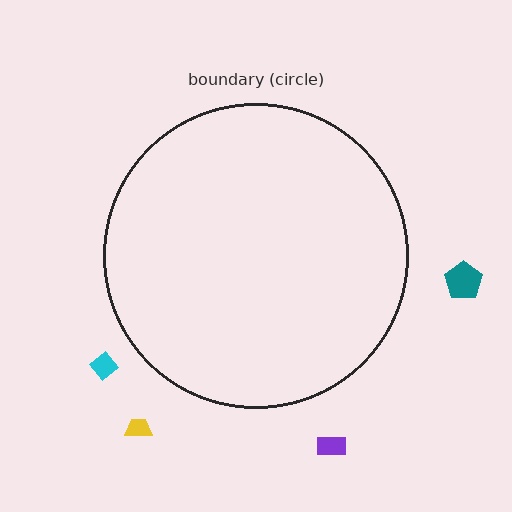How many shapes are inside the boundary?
0 inside, 4 outside.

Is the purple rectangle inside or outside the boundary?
Outside.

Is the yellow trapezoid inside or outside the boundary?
Outside.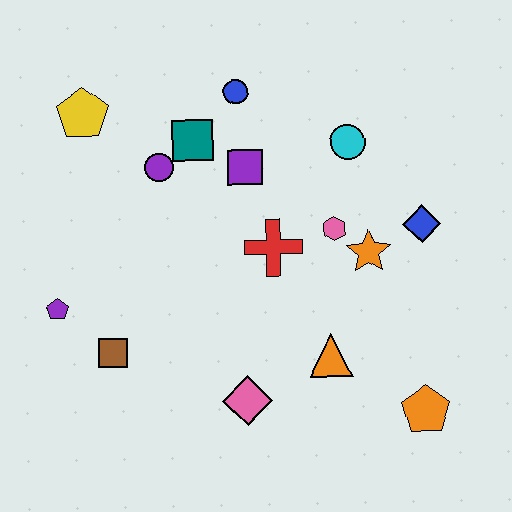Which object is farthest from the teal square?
The orange pentagon is farthest from the teal square.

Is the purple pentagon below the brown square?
No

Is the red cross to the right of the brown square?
Yes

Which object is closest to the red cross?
The pink hexagon is closest to the red cross.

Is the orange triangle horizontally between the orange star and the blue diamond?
No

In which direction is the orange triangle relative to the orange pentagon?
The orange triangle is to the left of the orange pentagon.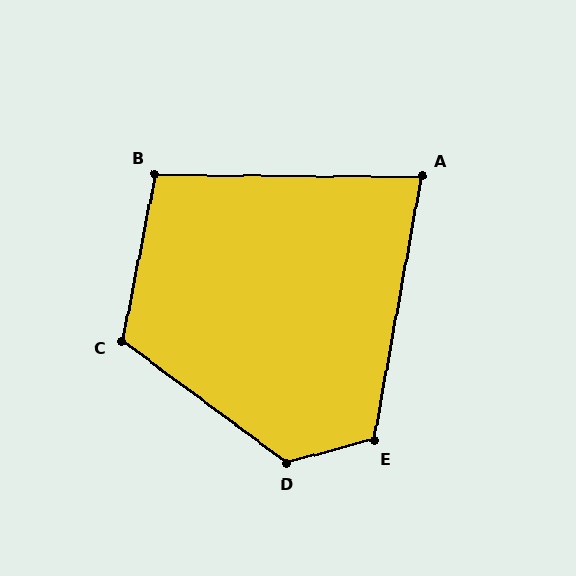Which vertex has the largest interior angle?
D, at approximately 129 degrees.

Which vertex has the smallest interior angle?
A, at approximately 80 degrees.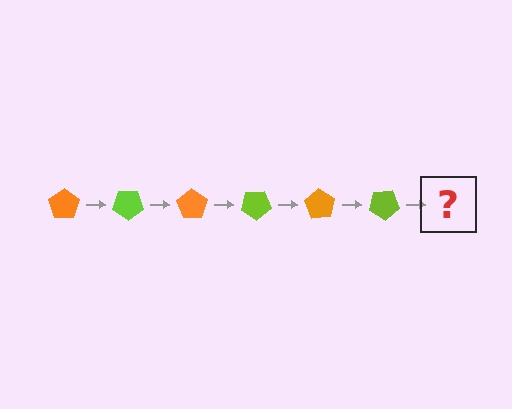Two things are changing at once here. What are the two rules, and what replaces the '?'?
The two rules are that it rotates 35 degrees each step and the color cycles through orange and lime. The '?' should be an orange pentagon, rotated 210 degrees from the start.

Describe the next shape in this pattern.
It should be an orange pentagon, rotated 210 degrees from the start.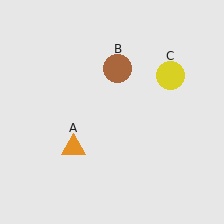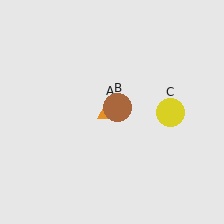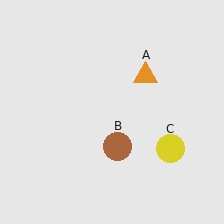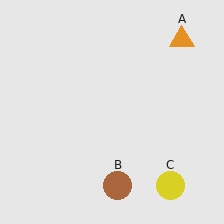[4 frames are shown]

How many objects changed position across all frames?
3 objects changed position: orange triangle (object A), brown circle (object B), yellow circle (object C).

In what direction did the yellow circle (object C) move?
The yellow circle (object C) moved down.